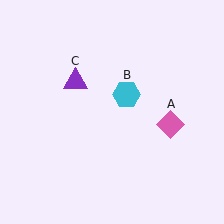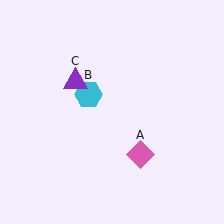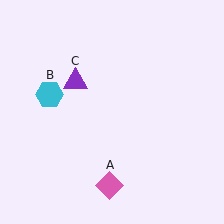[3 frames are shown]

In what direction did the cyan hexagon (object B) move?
The cyan hexagon (object B) moved left.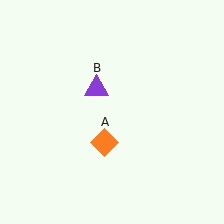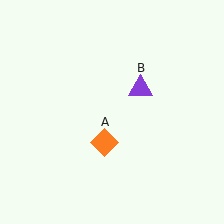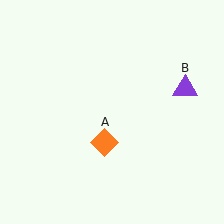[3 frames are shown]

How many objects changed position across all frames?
1 object changed position: purple triangle (object B).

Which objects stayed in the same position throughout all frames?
Orange diamond (object A) remained stationary.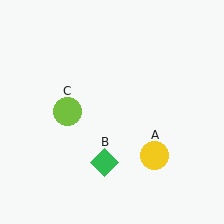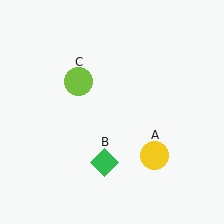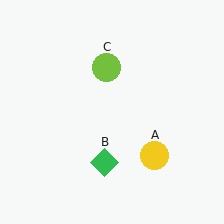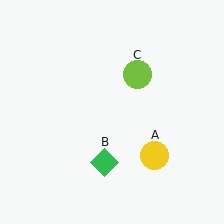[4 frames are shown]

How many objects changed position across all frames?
1 object changed position: lime circle (object C).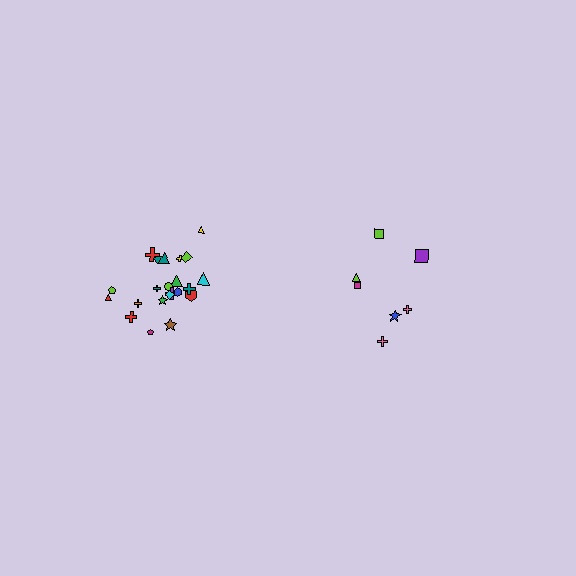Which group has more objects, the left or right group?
The left group.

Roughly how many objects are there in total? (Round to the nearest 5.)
Roughly 30 objects in total.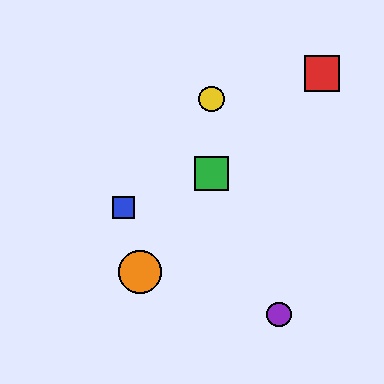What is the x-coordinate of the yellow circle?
The yellow circle is at x≈212.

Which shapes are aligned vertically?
The green square, the yellow circle are aligned vertically.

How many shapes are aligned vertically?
2 shapes (the green square, the yellow circle) are aligned vertically.